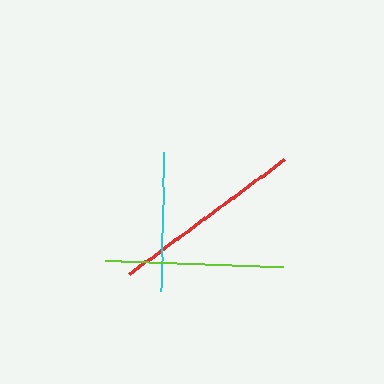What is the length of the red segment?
The red segment is approximately 193 pixels long.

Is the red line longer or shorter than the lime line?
The red line is longer than the lime line.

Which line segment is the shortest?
The cyan line is the shortest at approximately 139 pixels.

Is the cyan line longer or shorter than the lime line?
The lime line is longer than the cyan line.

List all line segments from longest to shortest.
From longest to shortest: red, lime, cyan.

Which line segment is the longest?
The red line is the longest at approximately 193 pixels.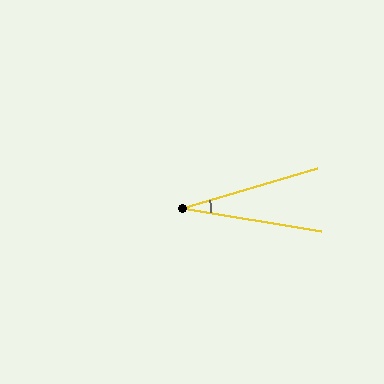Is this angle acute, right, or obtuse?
It is acute.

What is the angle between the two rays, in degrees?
Approximately 26 degrees.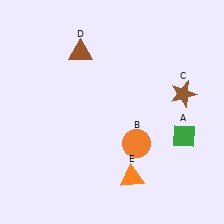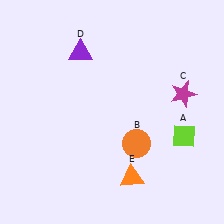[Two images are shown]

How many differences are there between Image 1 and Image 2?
There are 3 differences between the two images.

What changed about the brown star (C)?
In Image 1, C is brown. In Image 2, it changed to magenta.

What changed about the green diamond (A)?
In Image 1, A is green. In Image 2, it changed to lime.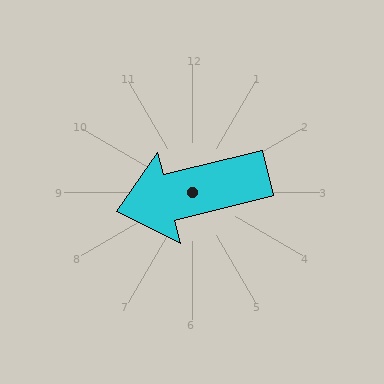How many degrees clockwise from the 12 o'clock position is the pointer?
Approximately 256 degrees.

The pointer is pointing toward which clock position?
Roughly 9 o'clock.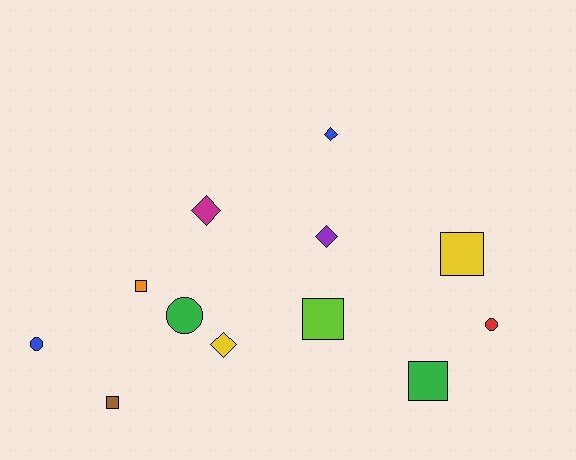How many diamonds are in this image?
There are 4 diamonds.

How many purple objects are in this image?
There is 1 purple object.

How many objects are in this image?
There are 12 objects.